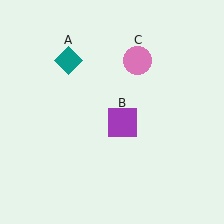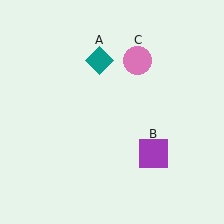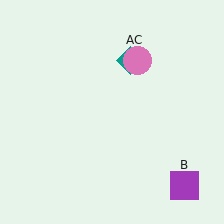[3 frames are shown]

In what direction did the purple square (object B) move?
The purple square (object B) moved down and to the right.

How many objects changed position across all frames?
2 objects changed position: teal diamond (object A), purple square (object B).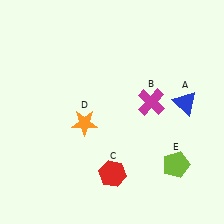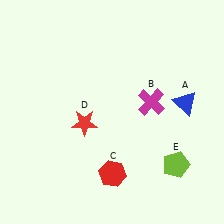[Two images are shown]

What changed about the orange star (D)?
In Image 1, D is orange. In Image 2, it changed to red.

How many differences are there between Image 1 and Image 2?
There is 1 difference between the two images.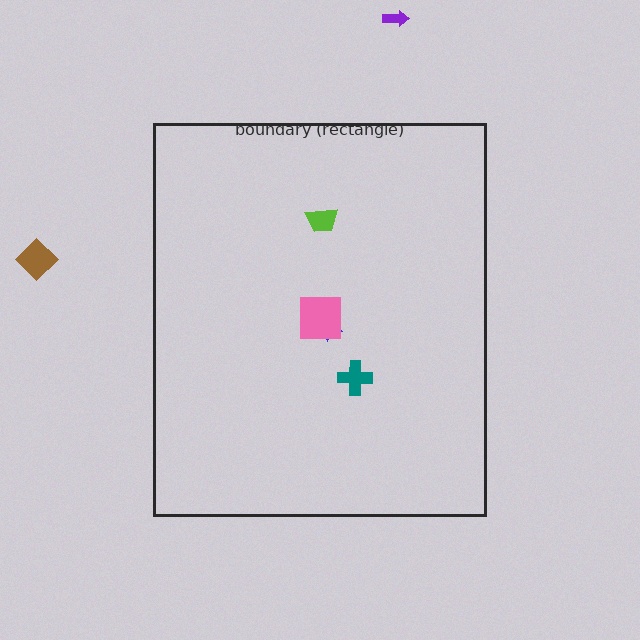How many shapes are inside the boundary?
4 inside, 2 outside.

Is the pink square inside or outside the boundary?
Inside.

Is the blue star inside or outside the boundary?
Inside.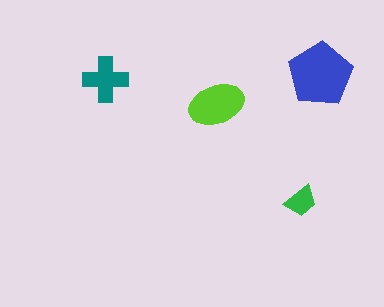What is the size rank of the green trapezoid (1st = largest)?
4th.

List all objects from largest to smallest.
The blue pentagon, the lime ellipse, the teal cross, the green trapezoid.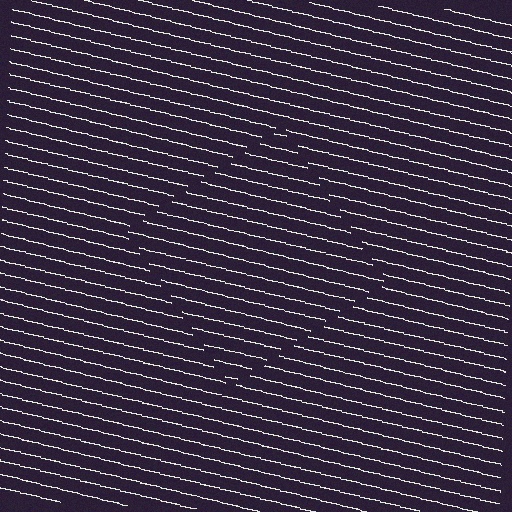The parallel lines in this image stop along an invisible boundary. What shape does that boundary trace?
An illusory square. The interior of the shape contains the same grating, shifted by half a period — the contour is defined by the phase discontinuity where line-ends from the inner and outer gratings abut.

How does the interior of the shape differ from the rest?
The interior of the shape contains the same grating, shifted by half a period — the contour is defined by the phase discontinuity where line-ends from the inner and outer gratings abut.